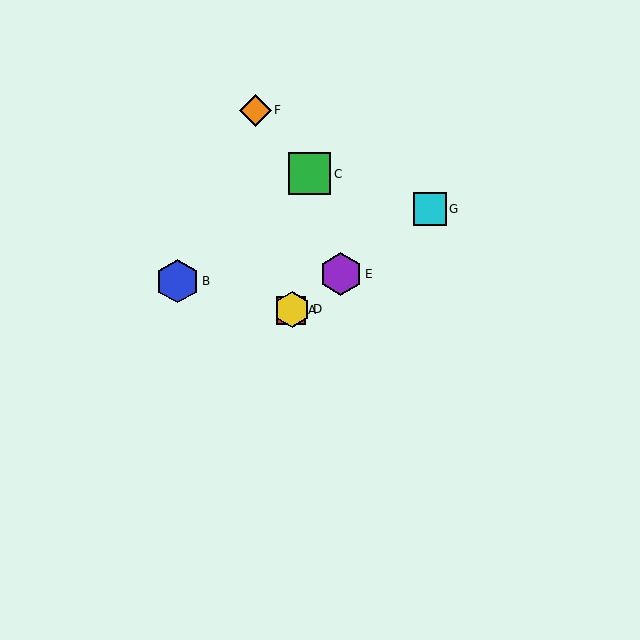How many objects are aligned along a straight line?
4 objects (A, D, E, G) are aligned along a straight line.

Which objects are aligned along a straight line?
Objects A, D, E, G are aligned along a straight line.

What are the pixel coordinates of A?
Object A is at (291, 310).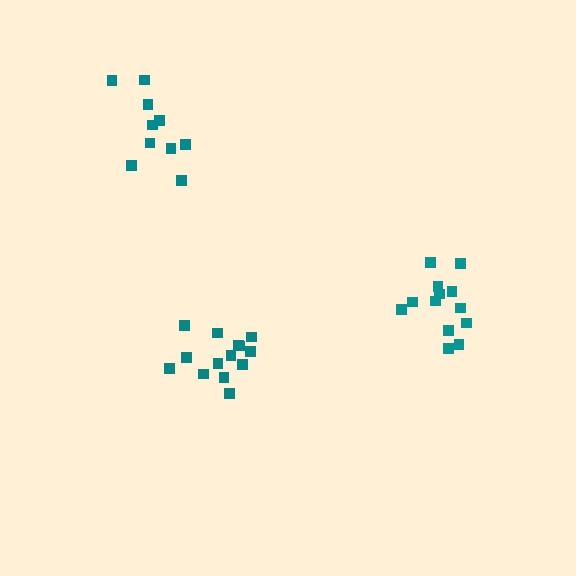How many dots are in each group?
Group 1: 10 dots, Group 2: 13 dots, Group 3: 14 dots (37 total).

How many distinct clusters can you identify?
There are 3 distinct clusters.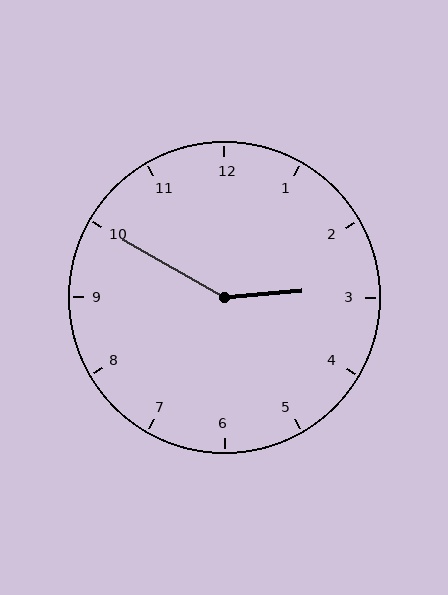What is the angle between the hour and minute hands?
Approximately 145 degrees.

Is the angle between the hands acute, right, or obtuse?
It is obtuse.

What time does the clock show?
2:50.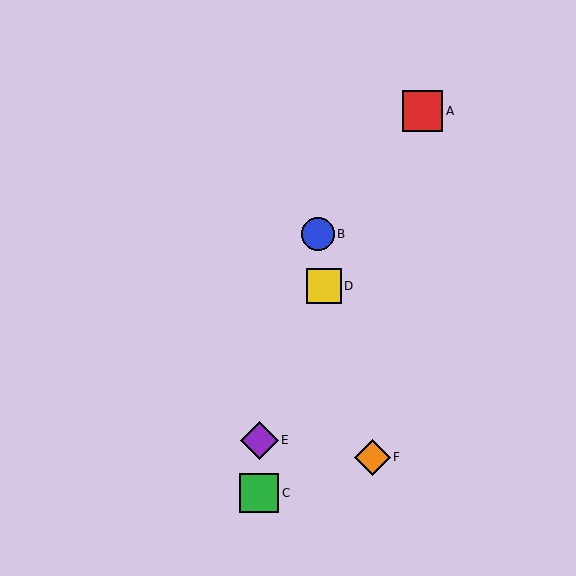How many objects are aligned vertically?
2 objects (C, E) are aligned vertically.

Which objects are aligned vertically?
Objects C, E are aligned vertically.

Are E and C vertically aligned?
Yes, both are at x≈259.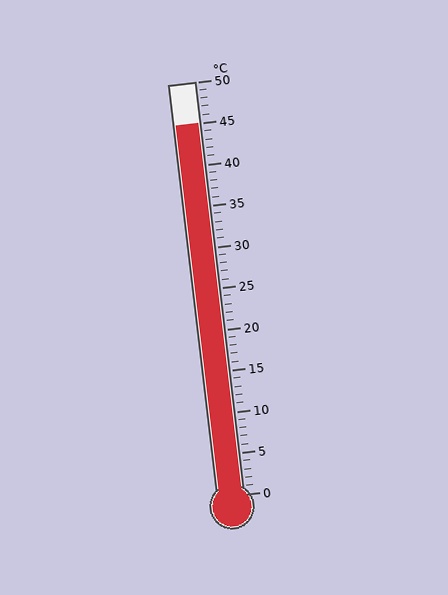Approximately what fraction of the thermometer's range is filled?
The thermometer is filled to approximately 90% of its range.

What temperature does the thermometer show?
The thermometer shows approximately 45°C.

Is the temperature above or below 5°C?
The temperature is above 5°C.